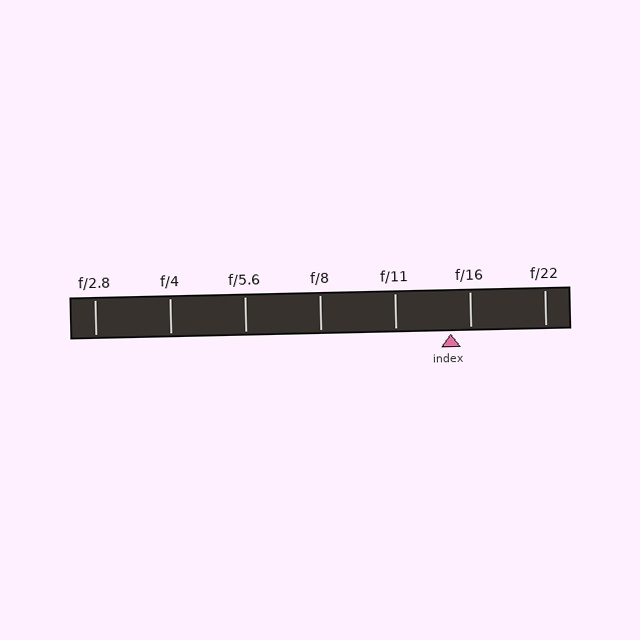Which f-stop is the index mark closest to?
The index mark is closest to f/16.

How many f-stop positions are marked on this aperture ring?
There are 7 f-stop positions marked.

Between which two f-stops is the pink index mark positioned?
The index mark is between f/11 and f/16.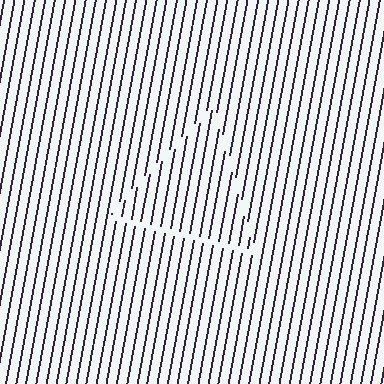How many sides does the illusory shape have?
3 sides — the line-ends trace a triangle.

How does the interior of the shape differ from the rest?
The interior of the shape contains the same grating, shifted by half a period — the contour is defined by the phase discontinuity where line-ends from the inner and outer gratings abut.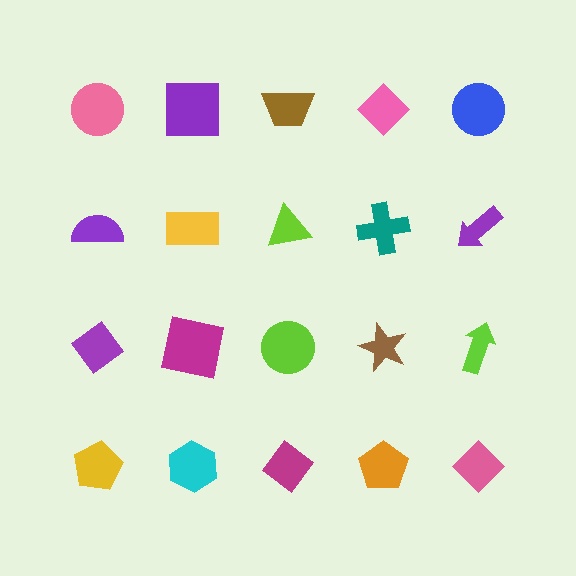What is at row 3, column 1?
A purple diamond.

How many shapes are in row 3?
5 shapes.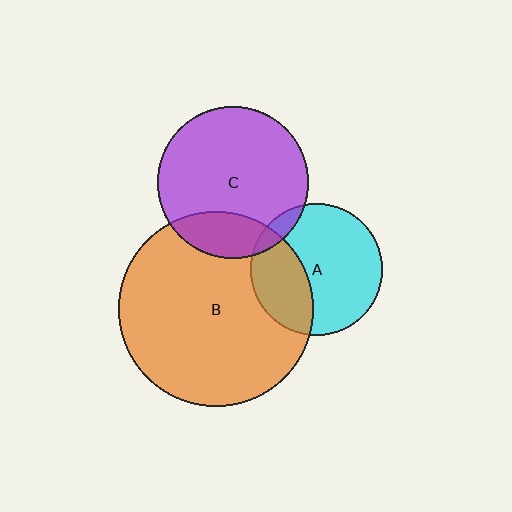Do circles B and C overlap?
Yes.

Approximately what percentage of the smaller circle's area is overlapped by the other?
Approximately 20%.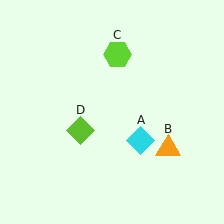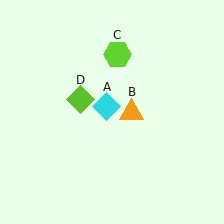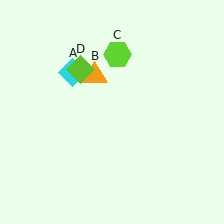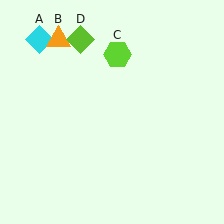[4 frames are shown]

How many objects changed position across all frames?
3 objects changed position: cyan diamond (object A), orange triangle (object B), lime diamond (object D).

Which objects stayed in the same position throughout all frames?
Lime hexagon (object C) remained stationary.